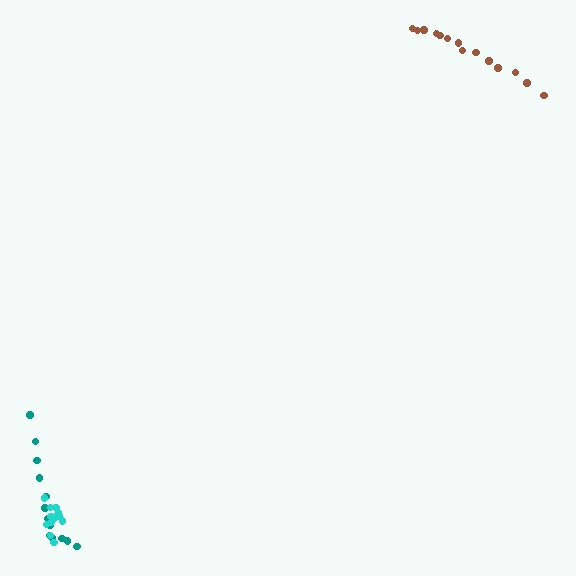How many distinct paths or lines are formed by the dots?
There are 3 distinct paths.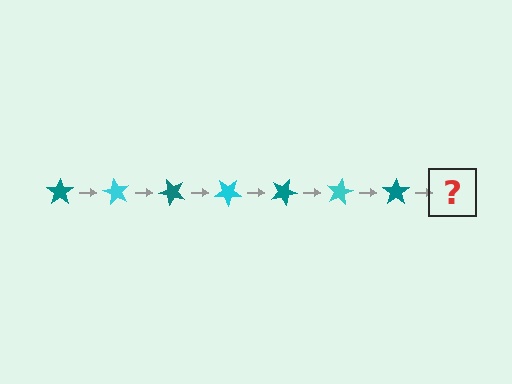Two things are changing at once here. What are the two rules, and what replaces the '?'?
The two rules are that it rotates 60 degrees each step and the color cycles through teal and cyan. The '?' should be a cyan star, rotated 420 degrees from the start.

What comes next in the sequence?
The next element should be a cyan star, rotated 420 degrees from the start.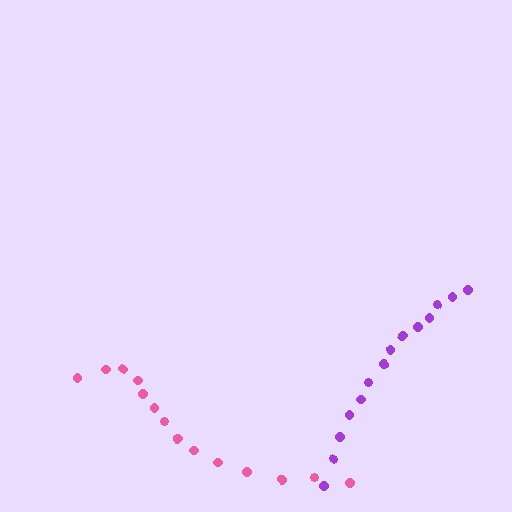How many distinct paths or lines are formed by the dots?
There are 2 distinct paths.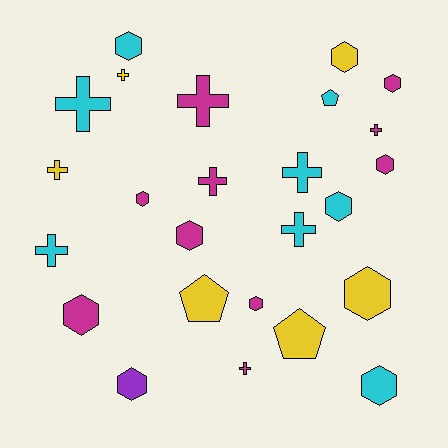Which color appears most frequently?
Magenta, with 10 objects.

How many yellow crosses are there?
There are 2 yellow crosses.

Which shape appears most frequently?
Hexagon, with 12 objects.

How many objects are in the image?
There are 25 objects.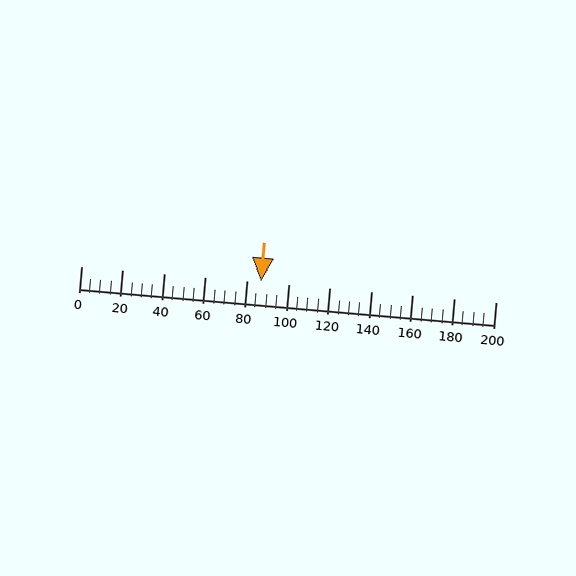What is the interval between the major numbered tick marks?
The major tick marks are spaced 20 units apart.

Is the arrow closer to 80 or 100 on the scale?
The arrow is closer to 80.